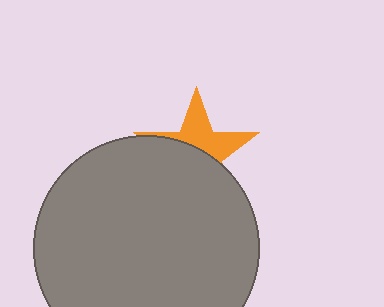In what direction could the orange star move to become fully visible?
The orange star could move up. That would shift it out from behind the gray circle entirely.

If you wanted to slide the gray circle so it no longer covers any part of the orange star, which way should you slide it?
Slide it down — that is the most direct way to separate the two shapes.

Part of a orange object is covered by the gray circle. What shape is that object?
It is a star.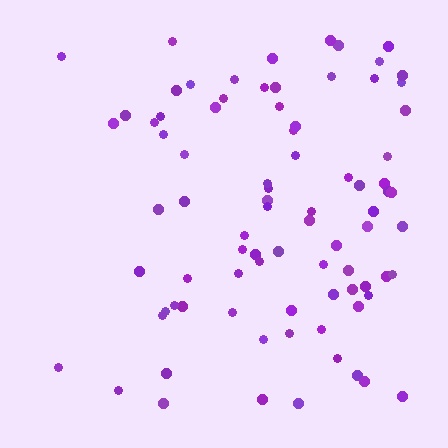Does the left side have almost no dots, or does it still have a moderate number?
Still a moderate number, just noticeably fewer than the right.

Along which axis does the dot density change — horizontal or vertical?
Horizontal.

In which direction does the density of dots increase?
From left to right, with the right side densest.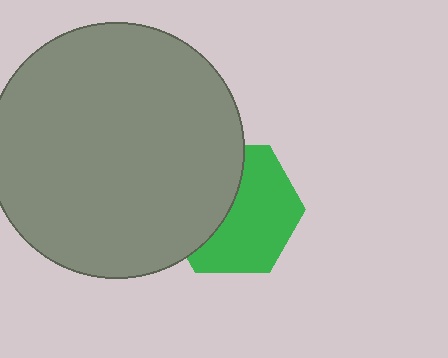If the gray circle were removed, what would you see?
You would see the complete green hexagon.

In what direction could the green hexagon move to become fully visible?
The green hexagon could move right. That would shift it out from behind the gray circle entirely.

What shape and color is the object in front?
The object in front is a gray circle.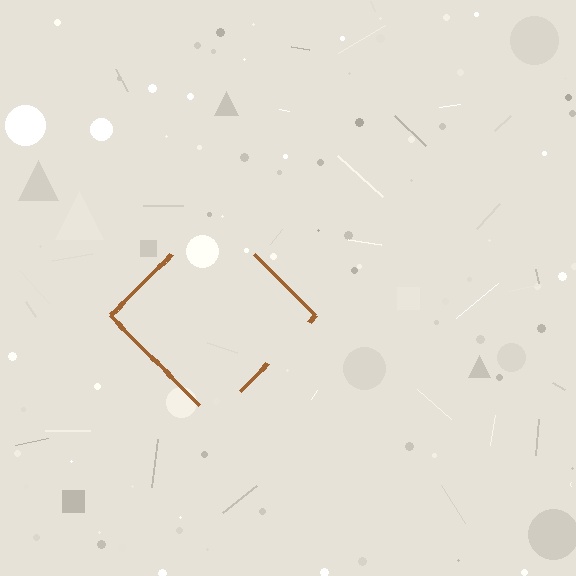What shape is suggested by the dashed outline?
The dashed outline suggests a diamond.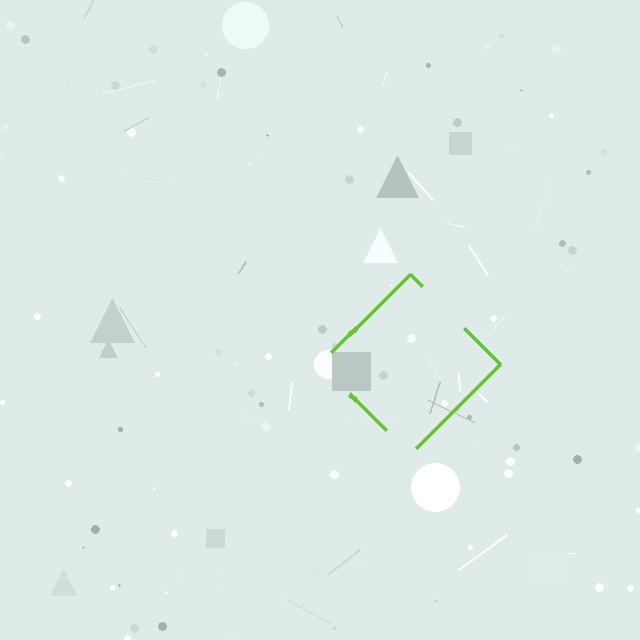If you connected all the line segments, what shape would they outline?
They would outline a diamond.